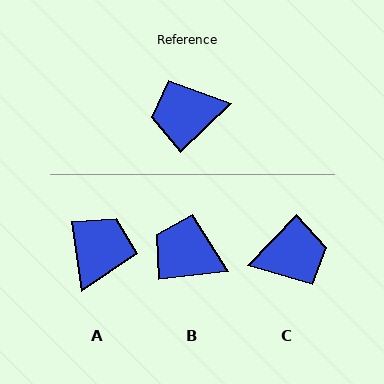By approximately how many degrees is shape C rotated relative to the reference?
Approximately 177 degrees clockwise.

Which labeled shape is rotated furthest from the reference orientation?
C, about 177 degrees away.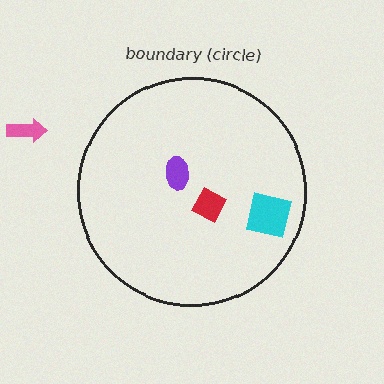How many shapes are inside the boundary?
3 inside, 1 outside.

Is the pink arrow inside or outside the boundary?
Outside.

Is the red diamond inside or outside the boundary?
Inside.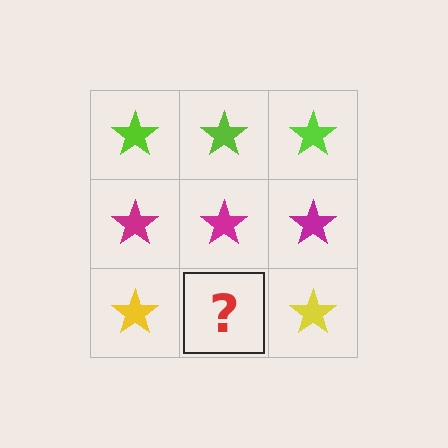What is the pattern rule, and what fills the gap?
The rule is that each row has a consistent color. The gap should be filled with a yellow star.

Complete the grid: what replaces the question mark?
The question mark should be replaced with a yellow star.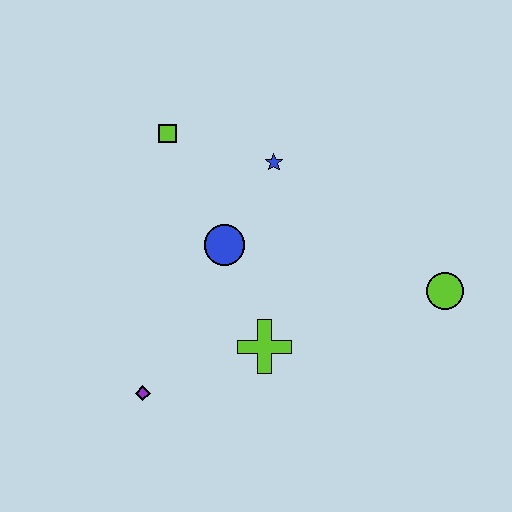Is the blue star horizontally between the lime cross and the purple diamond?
No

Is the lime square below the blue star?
No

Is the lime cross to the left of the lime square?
No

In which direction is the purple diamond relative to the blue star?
The purple diamond is below the blue star.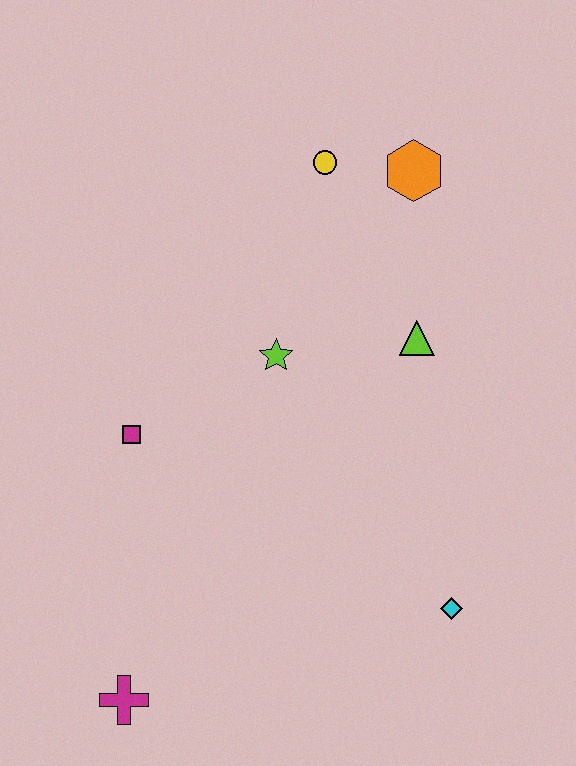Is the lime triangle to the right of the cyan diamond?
No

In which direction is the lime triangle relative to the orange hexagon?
The lime triangle is below the orange hexagon.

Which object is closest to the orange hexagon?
The yellow circle is closest to the orange hexagon.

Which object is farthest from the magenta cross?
The orange hexagon is farthest from the magenta cross.